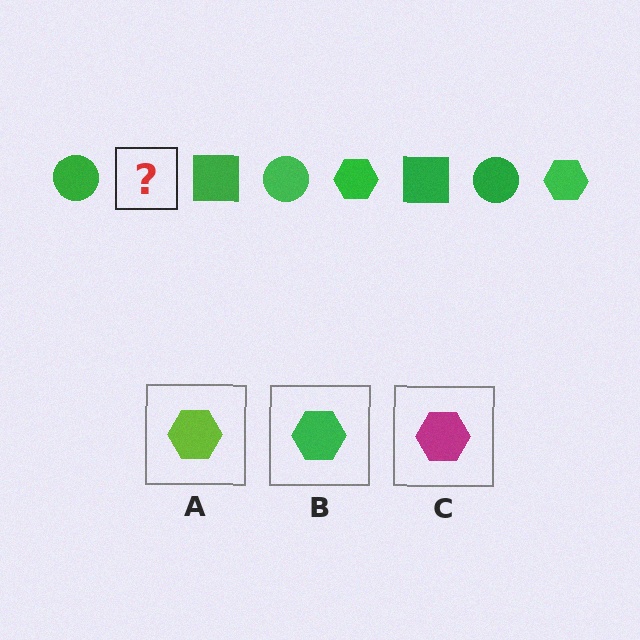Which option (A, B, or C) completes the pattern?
B.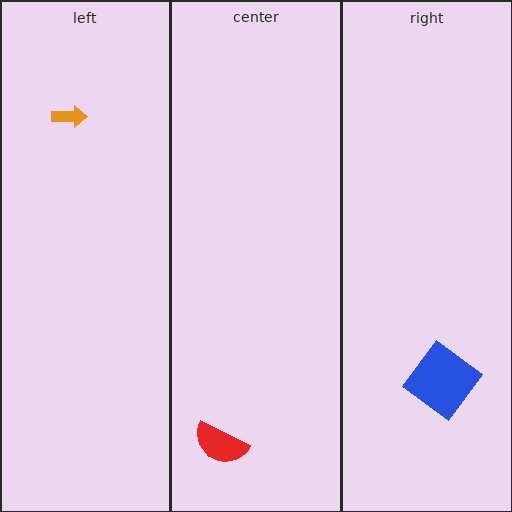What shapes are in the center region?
The red semicircle.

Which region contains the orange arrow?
The left region.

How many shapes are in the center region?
1.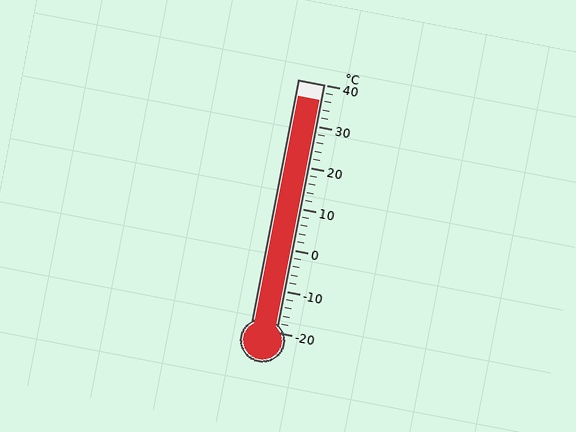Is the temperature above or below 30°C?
The temperature is above 30°C.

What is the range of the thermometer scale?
The thermometer scale ranges from -20°C to 40°C.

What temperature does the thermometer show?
The thermometer shows approximately 36°C.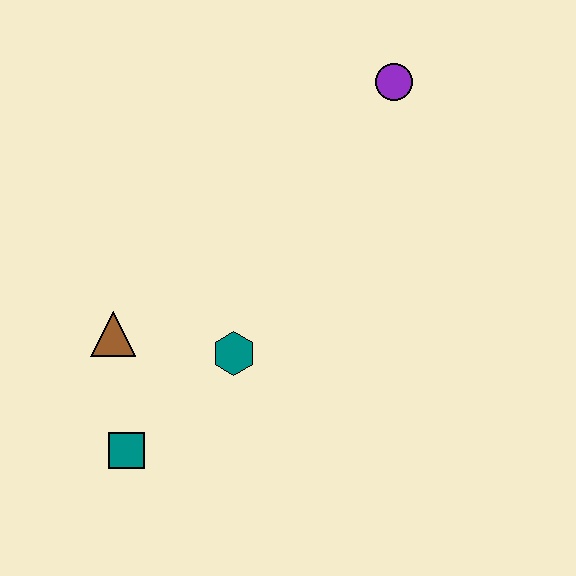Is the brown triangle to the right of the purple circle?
No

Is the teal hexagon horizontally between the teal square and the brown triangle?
No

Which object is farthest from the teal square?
The purple circle is farthest from the teal square.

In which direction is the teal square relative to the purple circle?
The teal square is below the purple circle.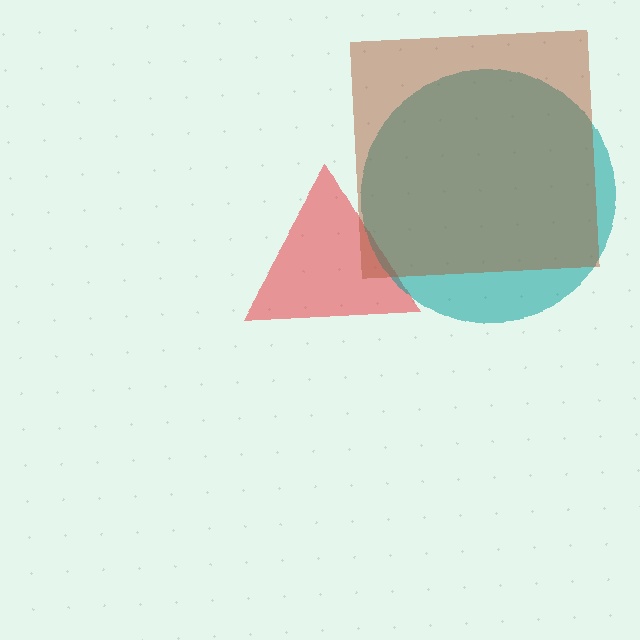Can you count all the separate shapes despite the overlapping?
Yes, there are 3 separate shapes.